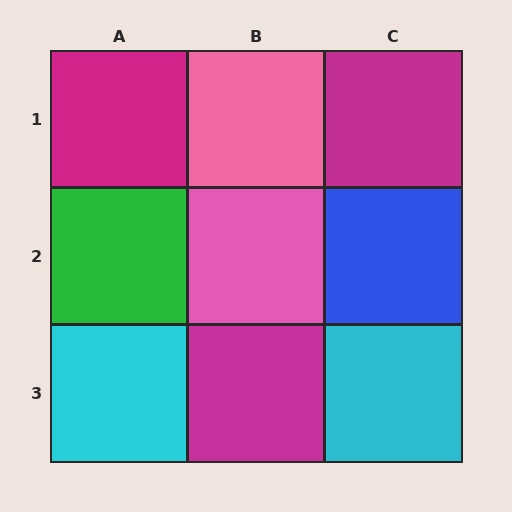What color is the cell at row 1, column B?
Pink.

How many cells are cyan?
2 cells are cyan.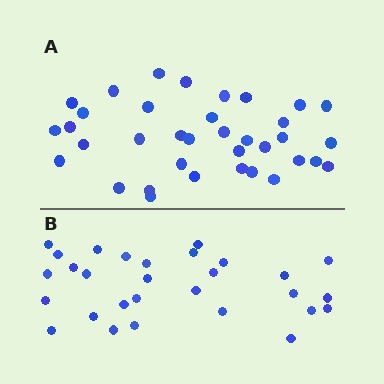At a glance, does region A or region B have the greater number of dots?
Region A (the top region) has more dots.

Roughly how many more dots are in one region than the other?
Region A has roughly 8 or so more dots than region B.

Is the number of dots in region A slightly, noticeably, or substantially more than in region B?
Region A has only slightly more — the two regions are fairly close. The ratio is roughly 1.2 to 1.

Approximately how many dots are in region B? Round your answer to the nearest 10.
About 30 dots. (The exact count is 29, which rounds to 30.)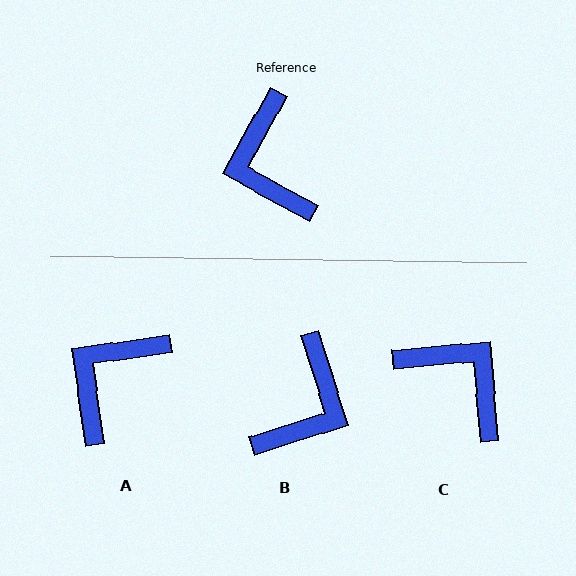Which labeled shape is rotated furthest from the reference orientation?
C, about 146 degrees away.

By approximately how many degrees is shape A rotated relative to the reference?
Approximately 53 degrees clockwise.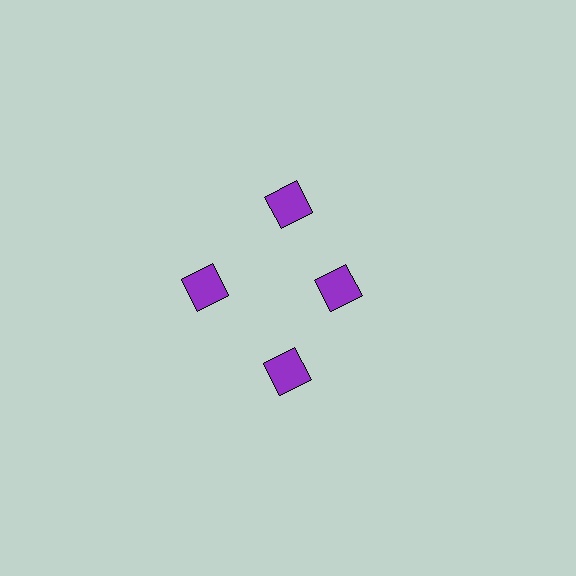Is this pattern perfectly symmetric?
No. The 4 purple squares are arranged in a ring, but one element near the 3 o'clock position is pulled inward toward the center, breaking the 4-fold rotational symmetry.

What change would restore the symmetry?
The symmetry would be restored by moving it outward, back onto the ring so that all 4 squares sit at equal angles and equal distance from the center.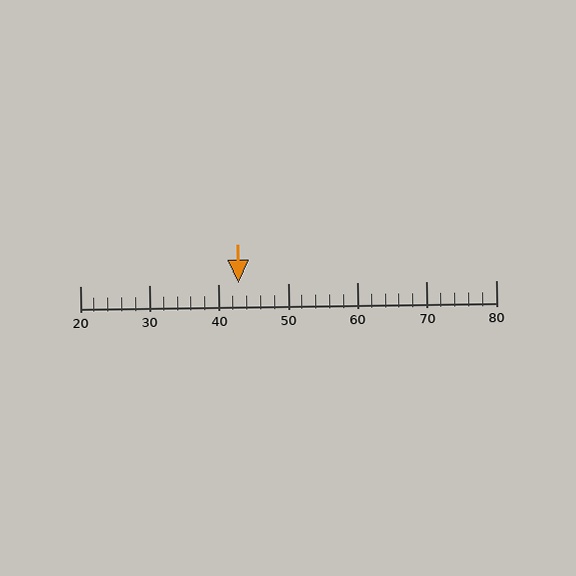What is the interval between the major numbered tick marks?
The major tick marks are spaced 10 units apart.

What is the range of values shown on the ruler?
The ruler shows values from 20 to 80.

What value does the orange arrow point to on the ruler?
The orange arrow points to approximately 43.